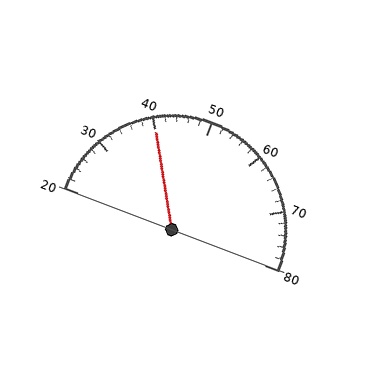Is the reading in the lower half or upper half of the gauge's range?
The reading is in the lower half of the range (20 to 80).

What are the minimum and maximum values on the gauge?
The gauge ranges from 20 to 80.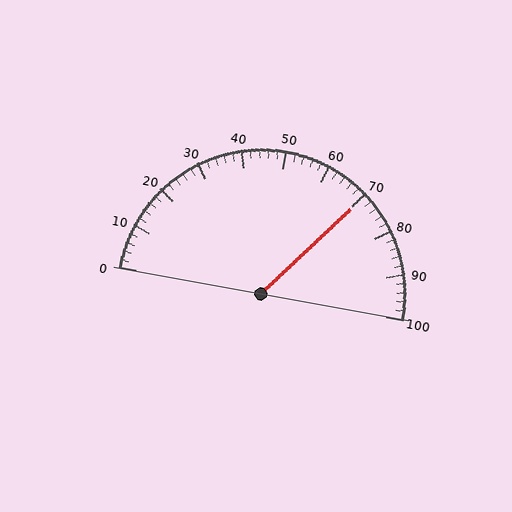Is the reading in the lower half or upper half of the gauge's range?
The reading is in the upper half of the range (0 to 100).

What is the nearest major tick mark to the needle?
The nearest major tick mark is 70.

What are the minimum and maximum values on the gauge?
The gauge ranges from 0 to 100.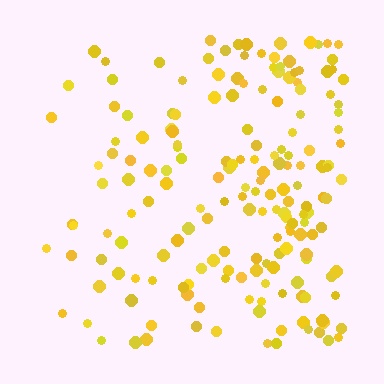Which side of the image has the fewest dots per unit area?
The left.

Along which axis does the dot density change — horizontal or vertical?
Horizontal.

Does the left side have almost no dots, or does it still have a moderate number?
Still a moderate number, just noticeably fewer than the right.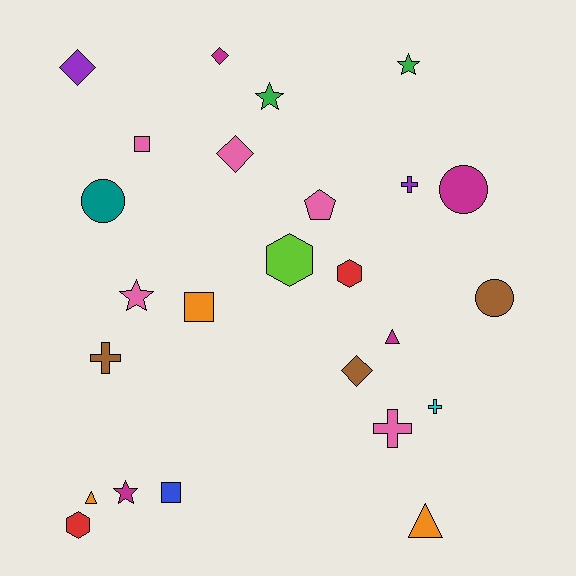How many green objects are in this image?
There are 2 green objects.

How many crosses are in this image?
There are 4 crosses.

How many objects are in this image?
There are 25 objects.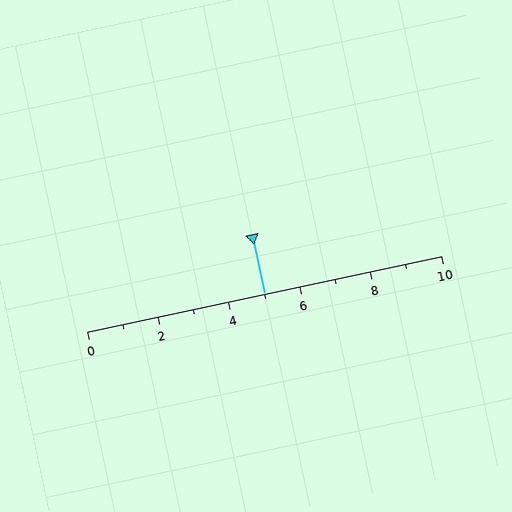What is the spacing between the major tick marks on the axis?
The major ticks are spaced 2 apart.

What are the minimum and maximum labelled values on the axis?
The axis runs from 0 to 10.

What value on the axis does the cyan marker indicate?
The marker indicates approximately 5.